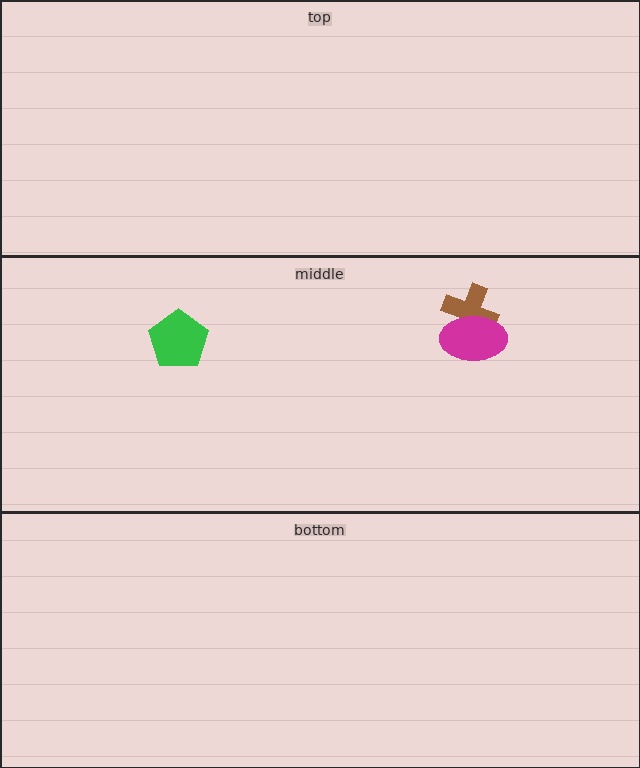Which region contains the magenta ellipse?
The middle region.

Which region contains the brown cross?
The middle region.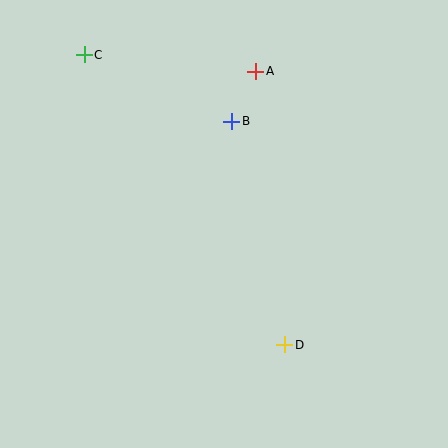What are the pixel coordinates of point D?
Point D is at (285, 345).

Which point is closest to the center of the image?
Point B at (232, 121) is closest to the center.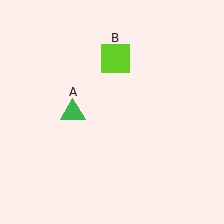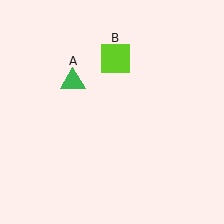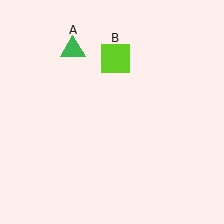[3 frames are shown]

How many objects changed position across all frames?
1 object changed position: green triangle (object A).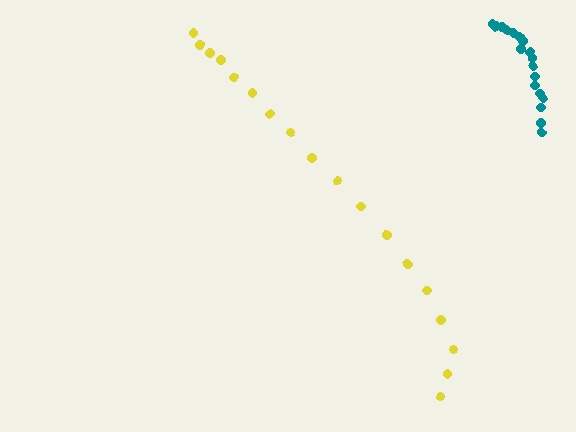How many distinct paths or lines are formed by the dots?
There are 2 distinct paths.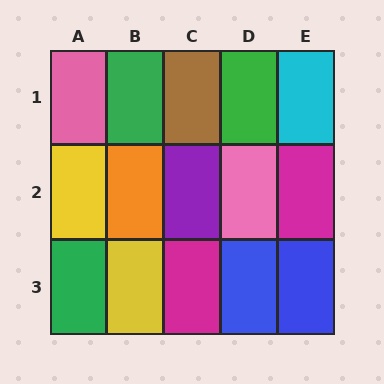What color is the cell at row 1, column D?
Green.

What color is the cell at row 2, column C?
Purple.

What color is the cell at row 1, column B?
Green.